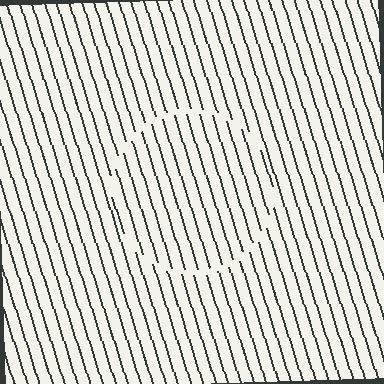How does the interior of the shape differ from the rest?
The interior of the shape contains the same grating, shifted by half a period — the contour is defined by the phase discontinuity where line-ends from the inner and outer gratings abut.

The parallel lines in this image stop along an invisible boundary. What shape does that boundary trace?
An illusory circle. The interior of the shape contains the same grating, shifted by half a period — the contour is defined by the phase discontinuity where line-ends from the inner and outer gratings abut.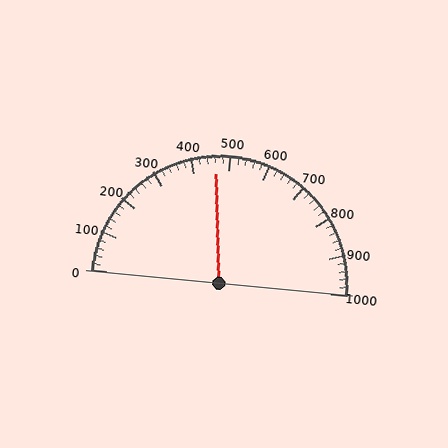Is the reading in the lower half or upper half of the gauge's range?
The reading is in the lower half of the range (0 to 1000).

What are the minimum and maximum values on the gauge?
The gauge ranges from 0 to 1000.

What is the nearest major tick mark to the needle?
The nearest major tick mark is 500.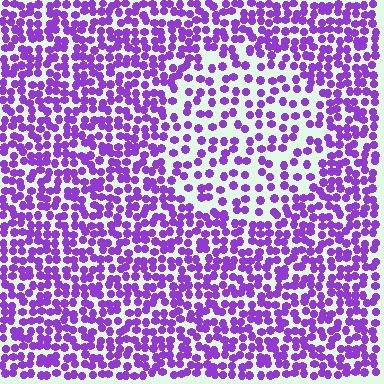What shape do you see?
I see a circle.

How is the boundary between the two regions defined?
The boundary is defined by a change in element density (approximately 1.9x ratio). All elements are the same color, size, and shape.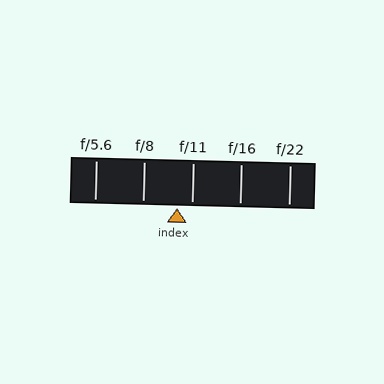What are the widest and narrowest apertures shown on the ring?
The widest aperture shown is f/5.6 and the narrowest is f/22.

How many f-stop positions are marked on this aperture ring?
There are 5 f-stop positions marked.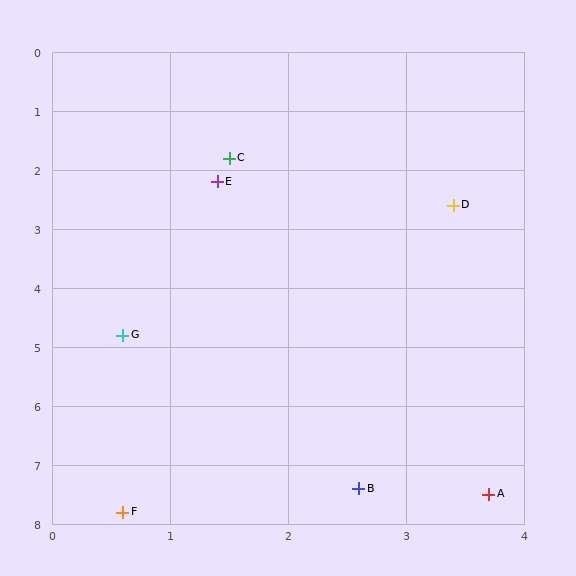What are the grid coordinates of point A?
Point A is at approximately (3.7, 7.5).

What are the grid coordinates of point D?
Point D is at approximately (3.4, 2.6).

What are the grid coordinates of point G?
Point G is at approximately (0.6, 4.8).